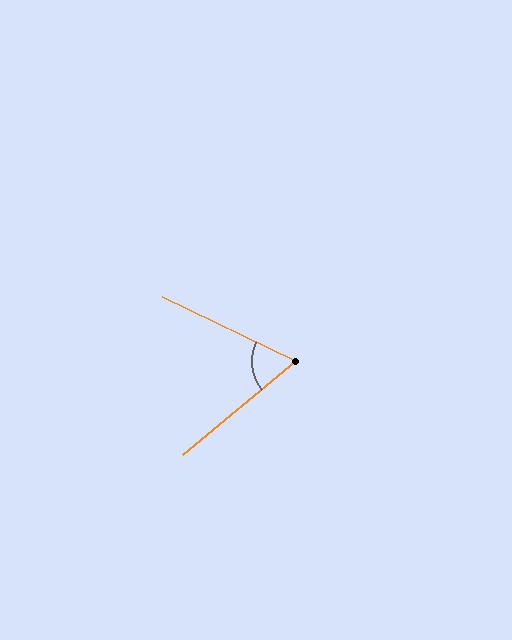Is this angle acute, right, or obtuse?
It is acute.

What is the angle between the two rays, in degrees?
Approximately 65 degrees.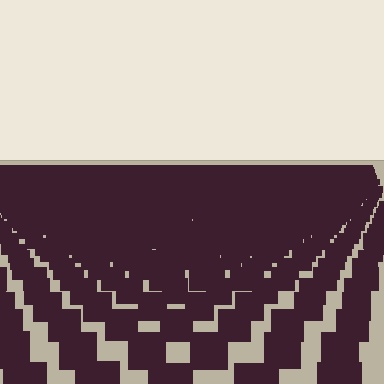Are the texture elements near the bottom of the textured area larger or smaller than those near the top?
Larger. Near the bottom, elements are closer to the viewer and appear at a bigger on-screen size.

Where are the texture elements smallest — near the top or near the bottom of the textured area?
Near the top.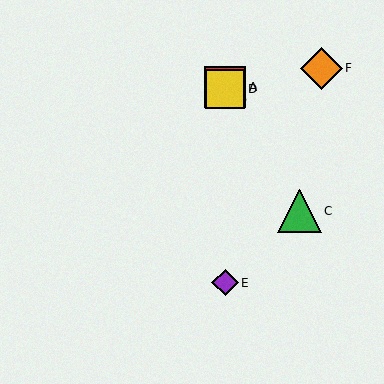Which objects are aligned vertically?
Objects A, B, D, E are aligned vertically.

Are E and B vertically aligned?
Yes, both are at x≈225.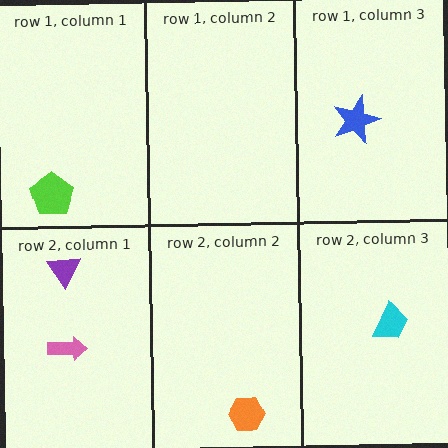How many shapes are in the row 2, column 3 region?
1.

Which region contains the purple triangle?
The row 2, column 1 region.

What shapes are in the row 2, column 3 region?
The cyan trapezoid.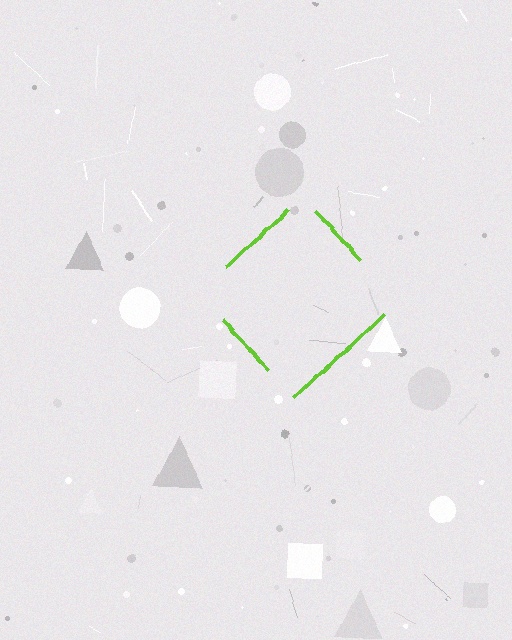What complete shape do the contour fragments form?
The contour fragments form a diamond.